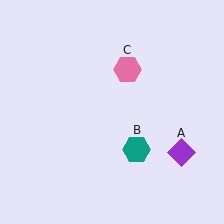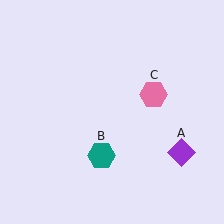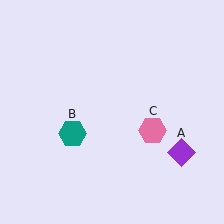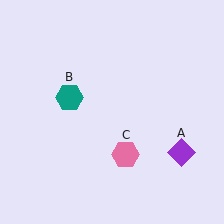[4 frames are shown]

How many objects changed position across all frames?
2 objects changed position: teal hexagon (object B), pink hexagon (object C).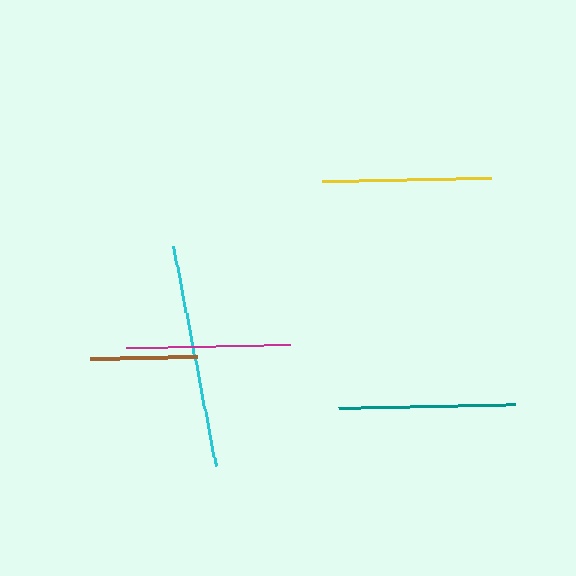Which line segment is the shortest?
The brown line is the shortest at approximately 107 pixels.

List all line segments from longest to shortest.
From longest to shortest: cyan, teal, yellow, magenta, brown.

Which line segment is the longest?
The cyan line is the longest at approximately 224 pixels.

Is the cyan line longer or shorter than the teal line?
The cyan line is longer than the teal line.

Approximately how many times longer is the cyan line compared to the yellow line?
The cyan line is approximately 1.3 times the length of the yellow line.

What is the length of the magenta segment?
The magenta segment is approximately 164 pixels long.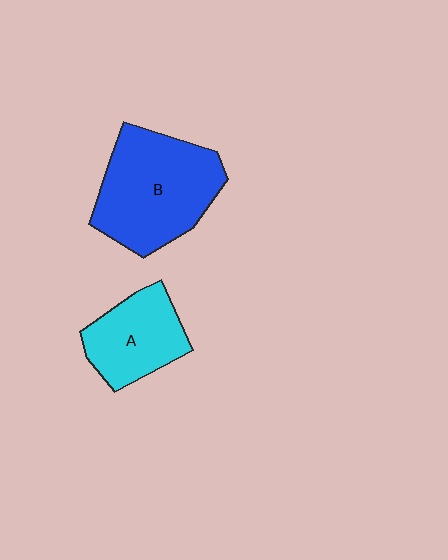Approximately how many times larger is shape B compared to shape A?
Approximately 1.6 times.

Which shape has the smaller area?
Shape A (cyan).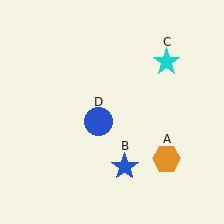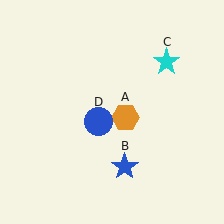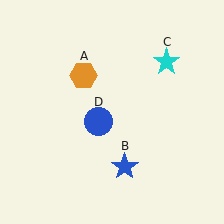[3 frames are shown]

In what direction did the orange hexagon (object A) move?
The orange hexagon (object A) moved up and to the left.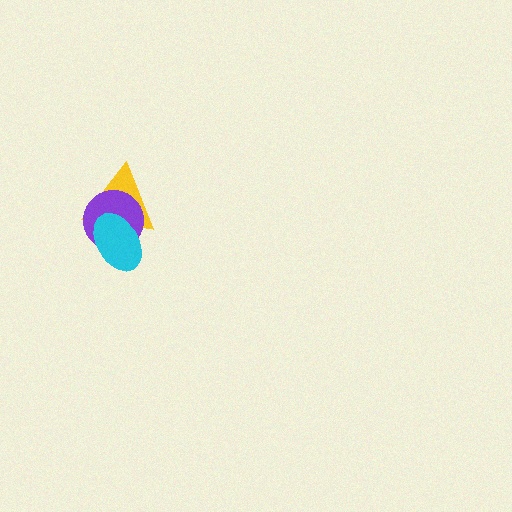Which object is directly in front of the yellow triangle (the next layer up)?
The purple circle is directly in front of the yellow triangle.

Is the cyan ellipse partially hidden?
No, no other shape covers it.